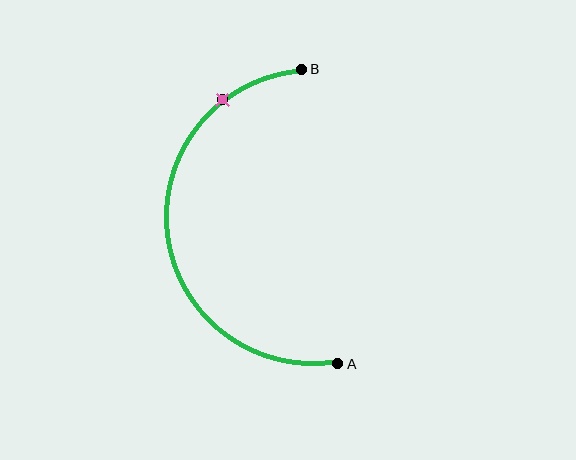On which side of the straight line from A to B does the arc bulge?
The arc bulges to the left of the straight line connecting A and B.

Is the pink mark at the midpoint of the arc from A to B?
No. The pink mark lies on the arc but is closer to endpoint B. The arc midpoint would be at the point on the curve equidistant along the arc from both A and B.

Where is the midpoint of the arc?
The arc midpoint is the point on the curve farthest from the straight line joining A and B. It sits to the left of that line.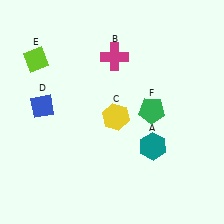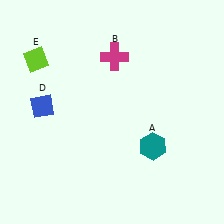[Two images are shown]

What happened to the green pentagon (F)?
The green pentagon (F) was removed in Image 2. It was in the top-right area of Image 1.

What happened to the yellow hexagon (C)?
The yellow hexagon (C) was removed in Image 2. It was in the bottom-right area of Image 1.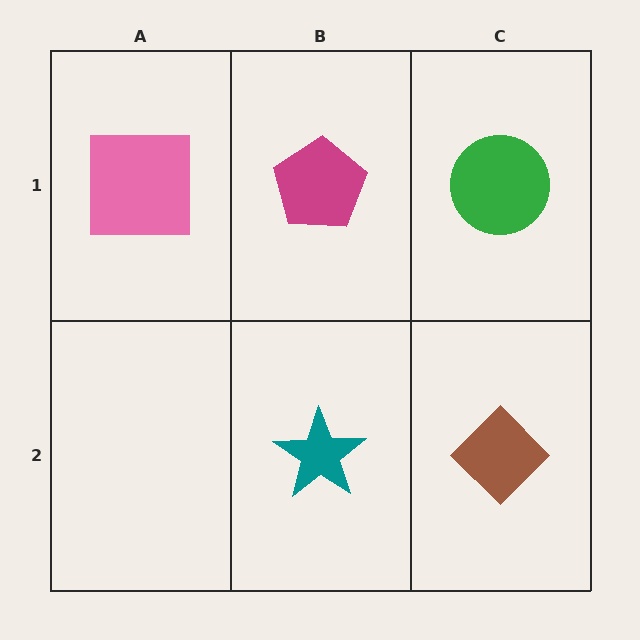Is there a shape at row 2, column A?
No, that cell is empty.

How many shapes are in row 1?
3 shapes.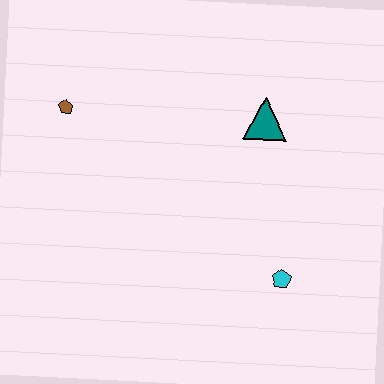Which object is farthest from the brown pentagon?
The cyan pentagon is farthest from the brown pentagon.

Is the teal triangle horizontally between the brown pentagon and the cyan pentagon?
Yes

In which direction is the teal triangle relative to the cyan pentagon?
The teal triangle is above the cyan pentagon.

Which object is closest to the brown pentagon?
The teal triangle is closest to the brown pentagon.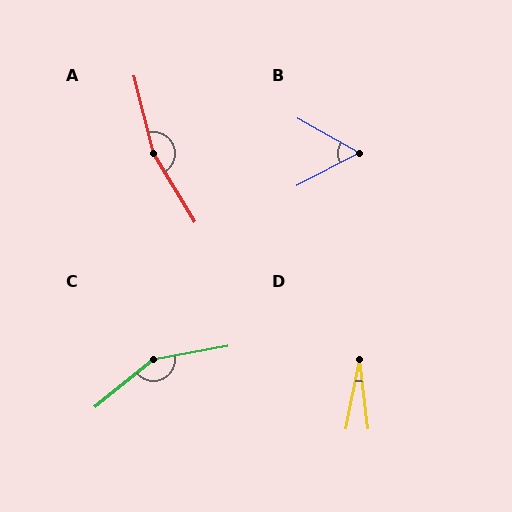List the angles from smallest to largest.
D (18°), B (56°), C (151°), A (163°).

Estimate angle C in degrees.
Approximately 151 degrees.